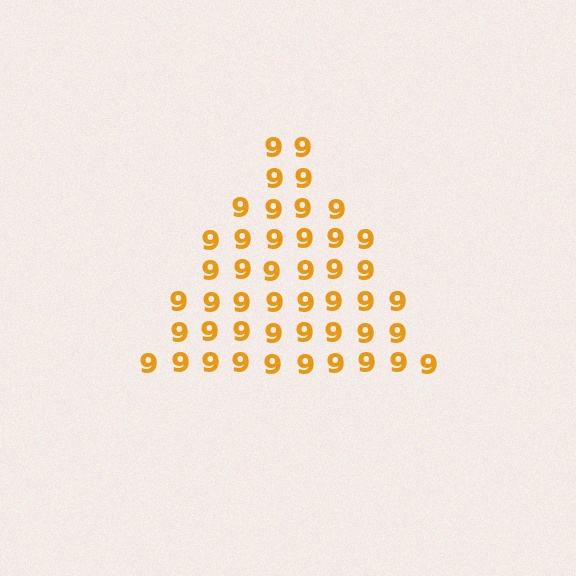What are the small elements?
The small elements are digit 9's.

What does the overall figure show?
The overall figure shows a triangle.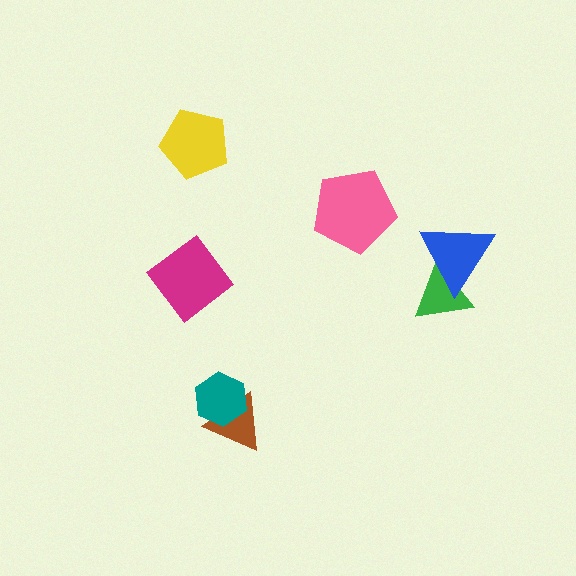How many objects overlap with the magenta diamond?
0 objects overlap with the magenta diamond.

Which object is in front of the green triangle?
The blue triangle is in front of the green triangle.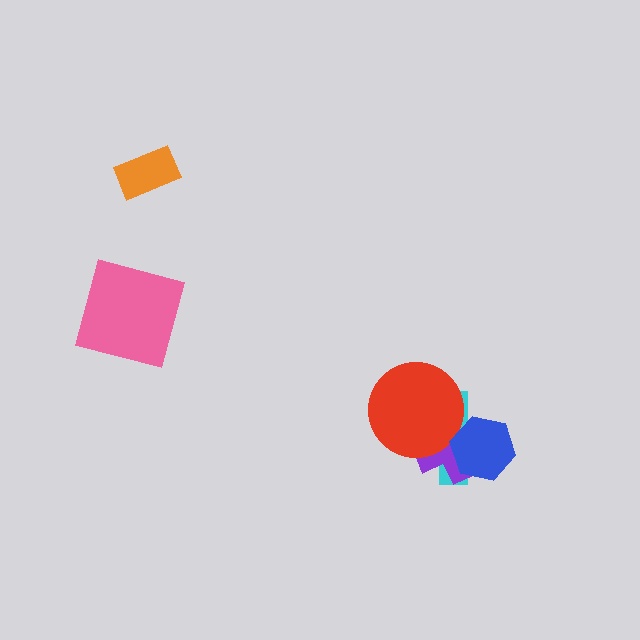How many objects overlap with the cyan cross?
3 objects overlap with the cyan cross.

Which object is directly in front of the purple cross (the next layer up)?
The red circle is directly in front of the purple cross.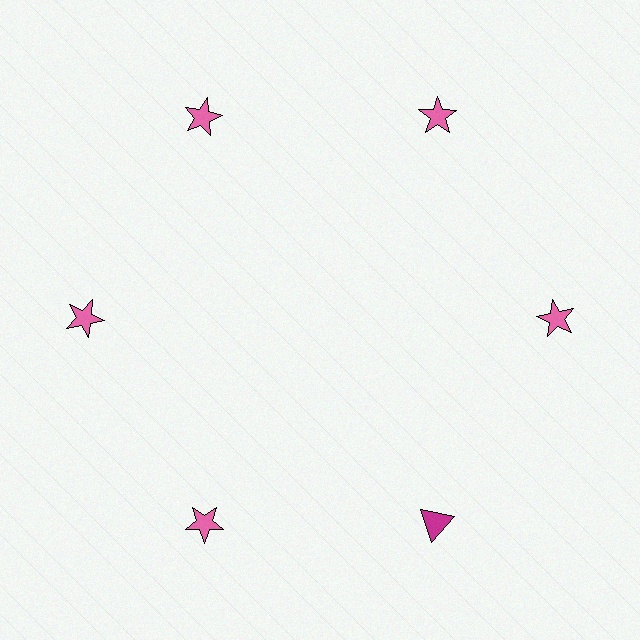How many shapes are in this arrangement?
There are 6 shapes arranged in a ring pattern.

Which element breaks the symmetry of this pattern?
The magenta triangle at roughly the 5 o'clock position breaks the symmetry. All other shapes are pink stars.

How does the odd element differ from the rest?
It differs in both color (magenta instead of pink) and shape (triangle instead of star).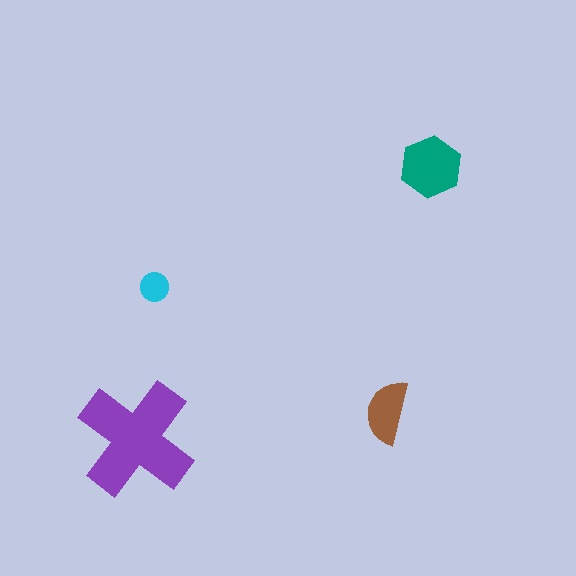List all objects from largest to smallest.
The purple cross, the teal hexagon, the brown semicircle, the cyan circle.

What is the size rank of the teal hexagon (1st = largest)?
2nd.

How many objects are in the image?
There are 4 objects in the image.